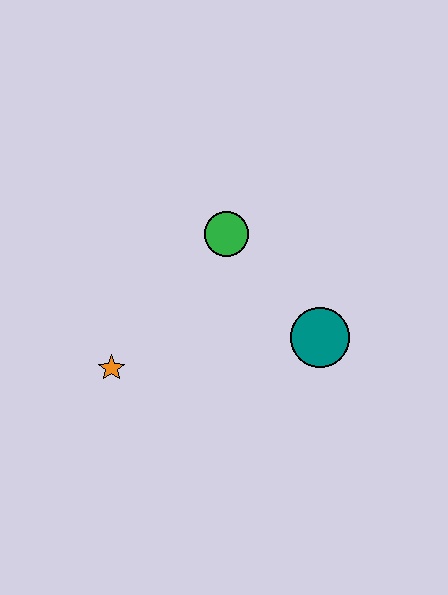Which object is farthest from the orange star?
The teal circle is farthest from the orange star.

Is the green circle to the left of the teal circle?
Yes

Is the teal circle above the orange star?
Yes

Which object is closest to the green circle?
The teal circle is closest to the green circle.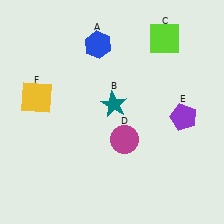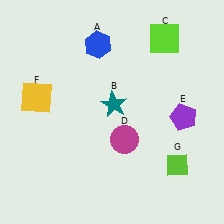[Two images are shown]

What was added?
A lime diamond (G) was added in Image 2.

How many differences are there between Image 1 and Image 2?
There is 1 difference between the two images.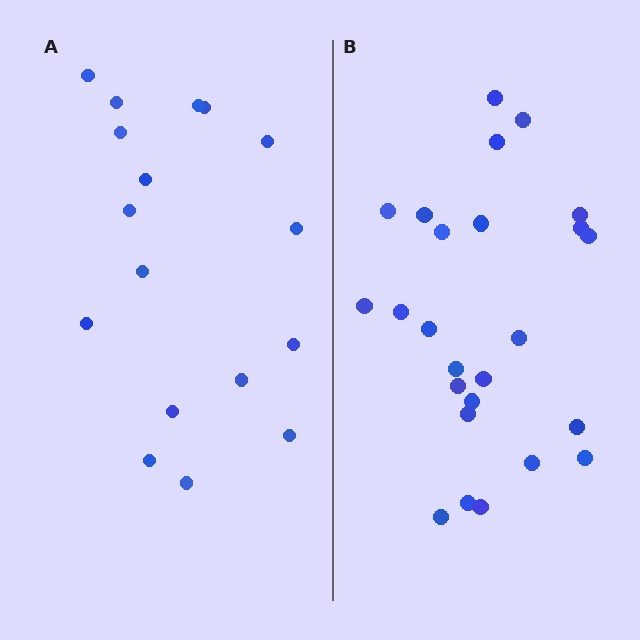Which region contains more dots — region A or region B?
Region B (the right region) has more dots.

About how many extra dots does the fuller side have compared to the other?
Region B has roughly 8 or so more dots than region A.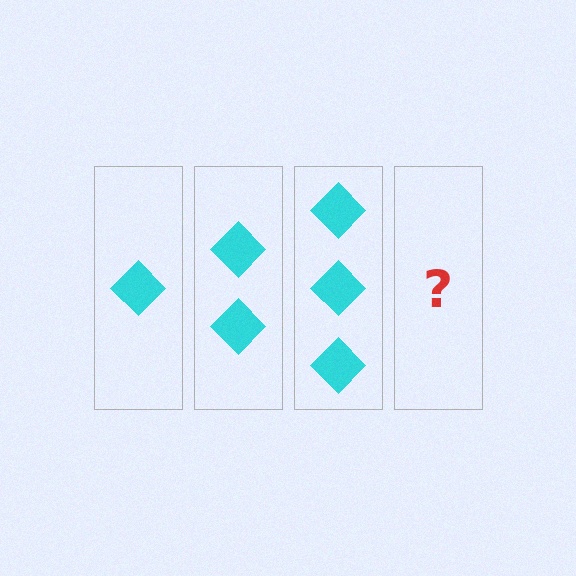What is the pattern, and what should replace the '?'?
The pattern is that each step adds one more diamond. The '?' should be 4 diamonds.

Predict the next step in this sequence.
The next step is 4 diamonds.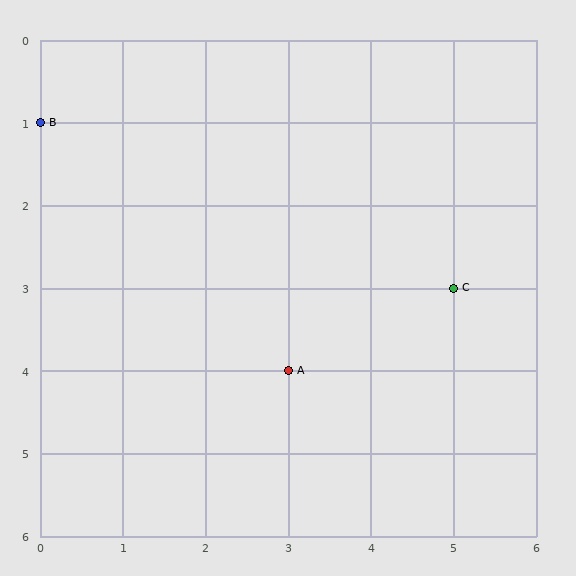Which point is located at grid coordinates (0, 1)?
Point B is at (0, 1).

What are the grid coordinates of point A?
Point A is at grid coordinates (3, 4).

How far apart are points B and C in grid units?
Points B and C are 5 columns and 2 rows apart (about 5.4 grid units diagonally).